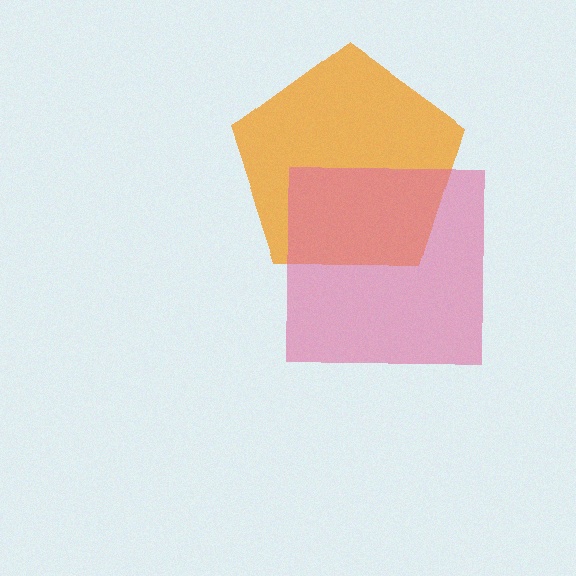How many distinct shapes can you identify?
There are 2 distinct shapes: an orange pentagon, a pink square.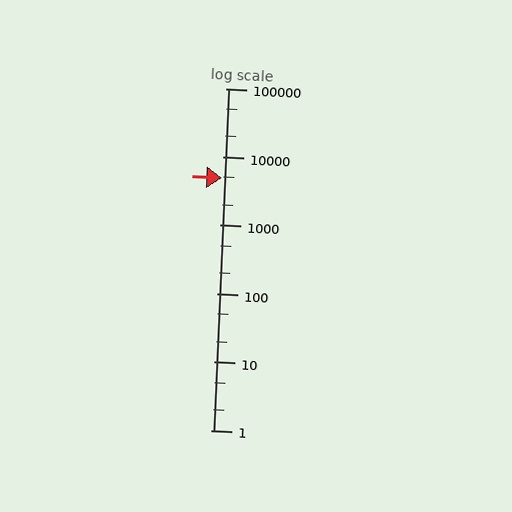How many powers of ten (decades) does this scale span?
The scale spans 5 decades, from 1 to 100000.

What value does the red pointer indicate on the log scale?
The pointer indicates approximately 4900.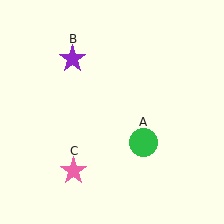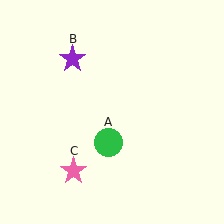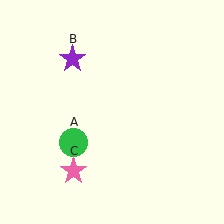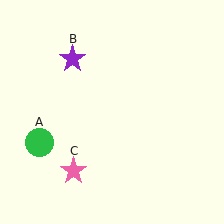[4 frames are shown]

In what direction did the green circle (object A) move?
The green circle (object A) moved left.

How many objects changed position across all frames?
1 object changed position: green circle (object A).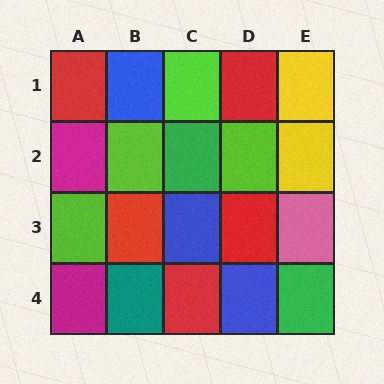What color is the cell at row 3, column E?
Pink.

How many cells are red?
5 cells are red.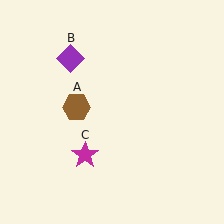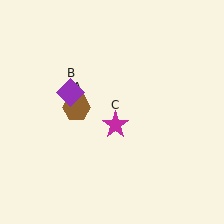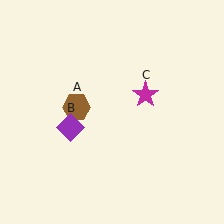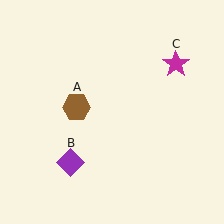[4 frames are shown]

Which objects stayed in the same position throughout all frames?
Brown hexagon (object A) remained stationary.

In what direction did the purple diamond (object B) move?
The purple diamond (object B) moved down.